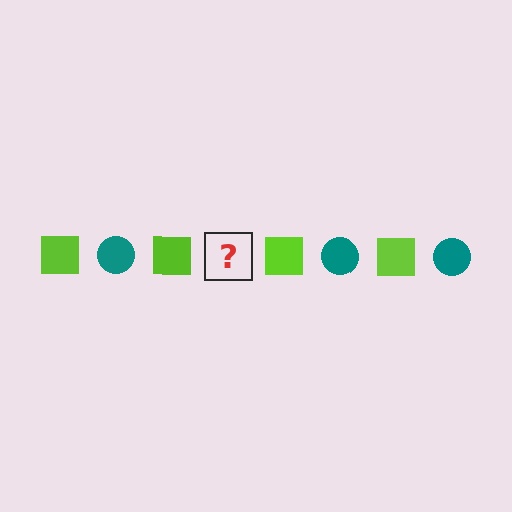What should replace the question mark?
The question mark should be replaced with a teal circle.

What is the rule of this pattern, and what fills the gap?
The rule is that the pattern alternates between lime square and teal circle. The gap should be filled with a teal circle.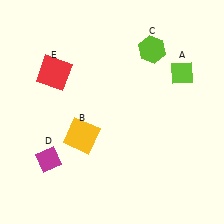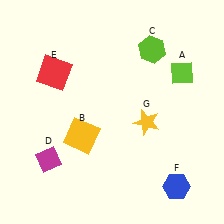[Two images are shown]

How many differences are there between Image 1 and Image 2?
There are 2 differences between the two images.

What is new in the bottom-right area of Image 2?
A blue hexagon (F) was added in the bottom-right area of Image 2.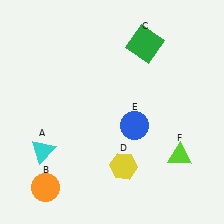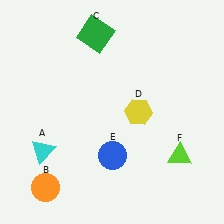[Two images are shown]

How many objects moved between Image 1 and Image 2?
3 objects moved between the two images.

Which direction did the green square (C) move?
The green square (C) moved left.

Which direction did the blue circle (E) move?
The blue circle (E) moved down.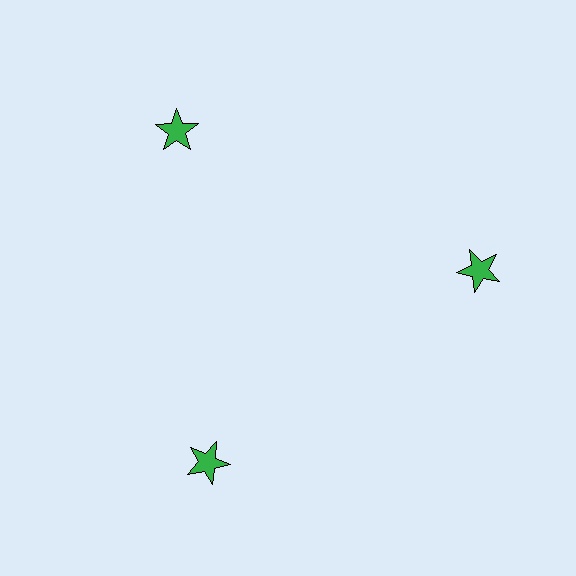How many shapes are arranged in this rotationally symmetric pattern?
There are 3 shapes, arranged in 3 groups of 1.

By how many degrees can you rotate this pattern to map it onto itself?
The pattern maps onto itself every 120 degrees of rotation.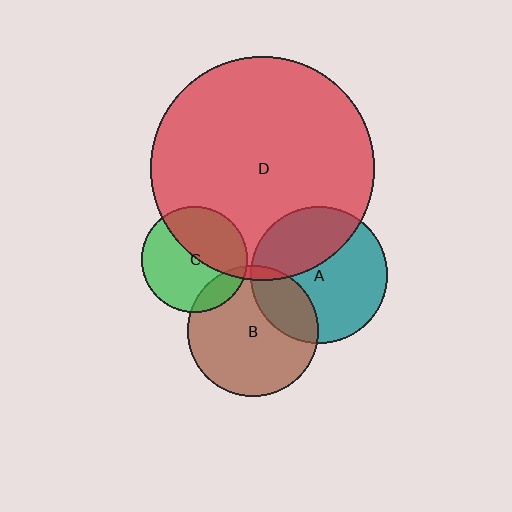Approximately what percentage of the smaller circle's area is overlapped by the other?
Approximately 35%.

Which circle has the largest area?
Circle D (red).